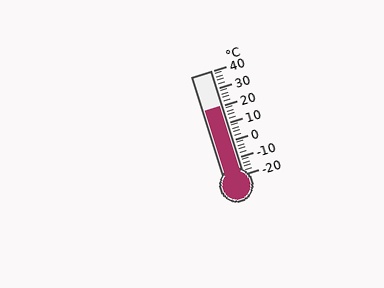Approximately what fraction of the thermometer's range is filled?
The thermometer is filled to approximately 65% of its range.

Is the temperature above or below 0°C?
The temperature is above 0°C.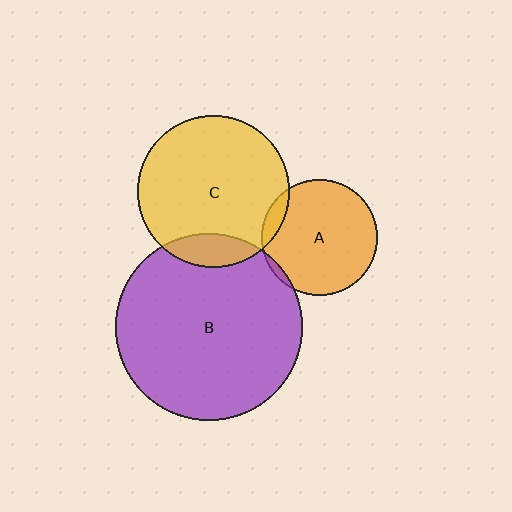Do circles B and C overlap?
Yes.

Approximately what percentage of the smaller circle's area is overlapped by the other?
Approximately 15%.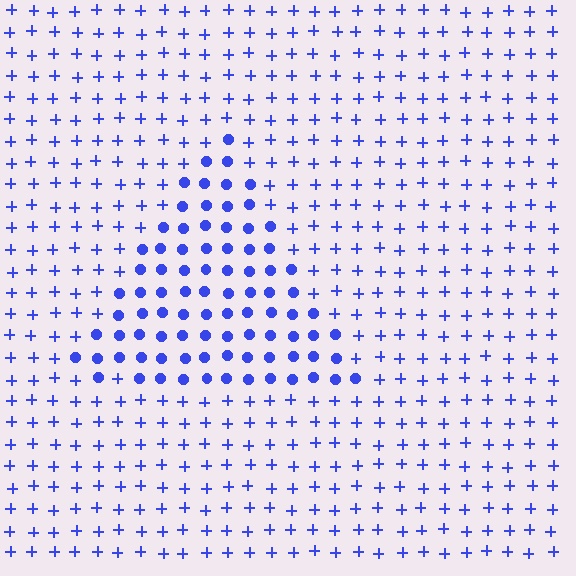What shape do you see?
I see a triangle.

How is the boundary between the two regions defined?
The boundary is defined by a change in element shape: circles inside vs. plus signs outside. All elements share the same color and spacing.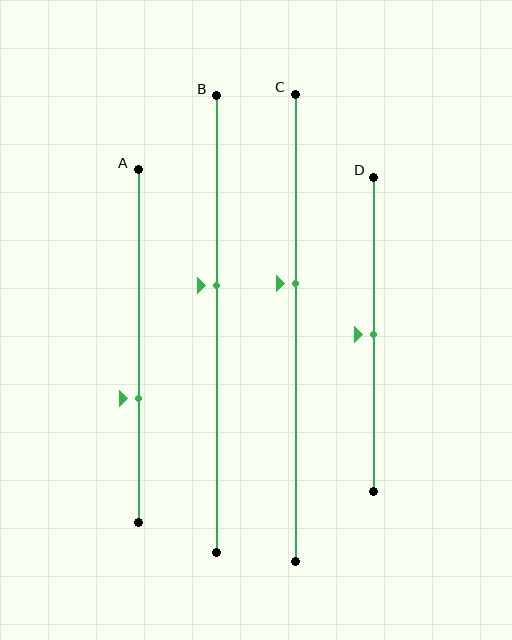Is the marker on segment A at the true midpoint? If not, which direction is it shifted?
No, the marker on segment A is shifted downward by about 15% of the segment length.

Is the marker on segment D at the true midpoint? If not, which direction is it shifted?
Yes, the marker on segment D is at the true midpoint.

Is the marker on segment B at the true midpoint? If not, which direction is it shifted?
No, the marker on segment B is shifted upward by about 8% of the segment length.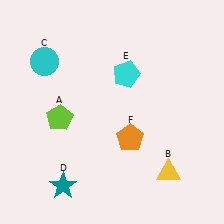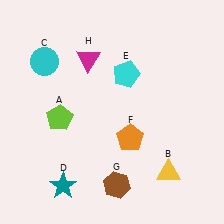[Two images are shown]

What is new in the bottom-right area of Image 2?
A brown hexagon (G) was added in the bottom-right area of Image 2.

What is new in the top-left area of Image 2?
A magenta triangle (H) was added in the top-left area of Image 2.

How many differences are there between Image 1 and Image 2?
There are 2 differences between the two images.